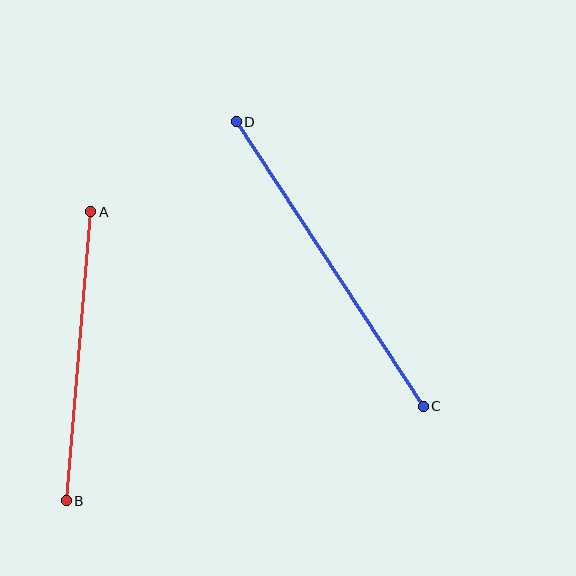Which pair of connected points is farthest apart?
Points C and D are farthest apart.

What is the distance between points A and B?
The distance is approximately 290 pixels.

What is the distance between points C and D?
The distance is approximately 341 pixels.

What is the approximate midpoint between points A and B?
The midpoint is at approximately (78, 356) pixels.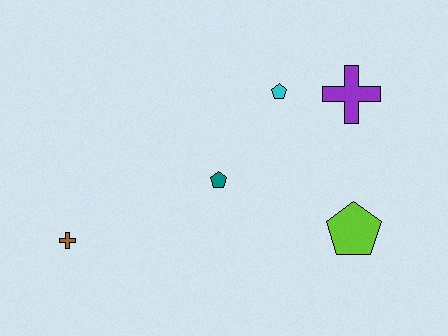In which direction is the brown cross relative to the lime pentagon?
The brown cross is to the left of the lime pentagon.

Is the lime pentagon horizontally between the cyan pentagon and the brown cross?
No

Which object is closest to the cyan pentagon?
The purple cross is closest to the cyan pentagon.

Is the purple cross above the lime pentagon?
Yes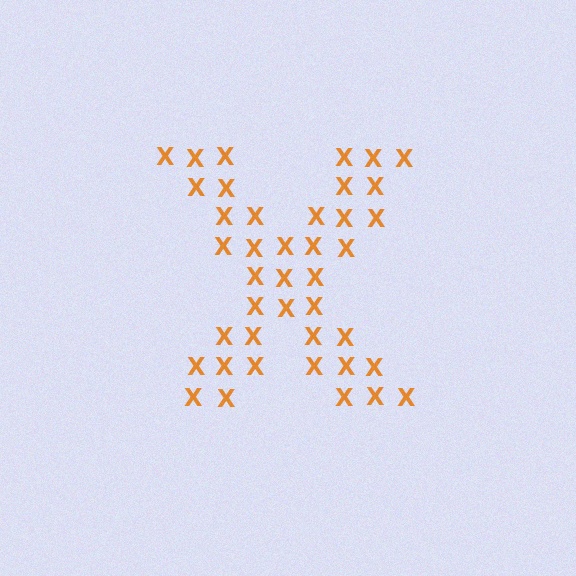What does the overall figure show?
The overall figure shows the letter X.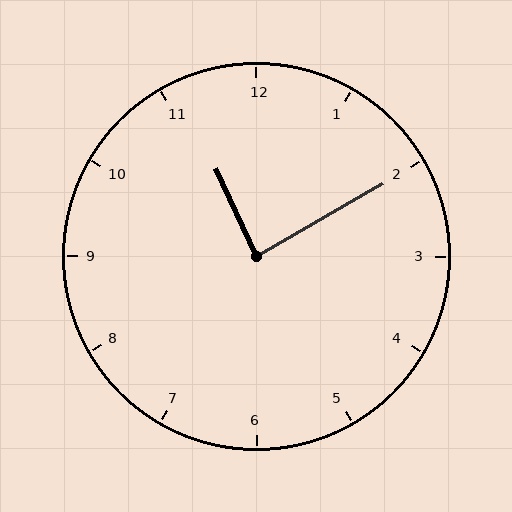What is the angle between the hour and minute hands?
Approximately 85 degrees.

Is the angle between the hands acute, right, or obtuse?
It is right.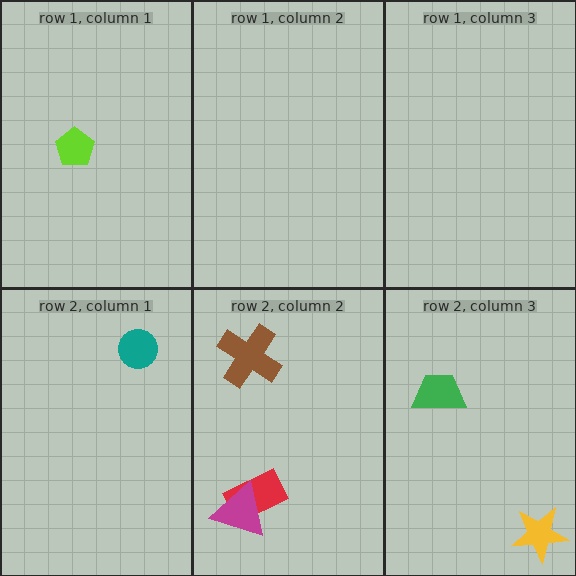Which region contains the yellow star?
The row 2, column 3 region.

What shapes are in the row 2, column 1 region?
The teal circle.